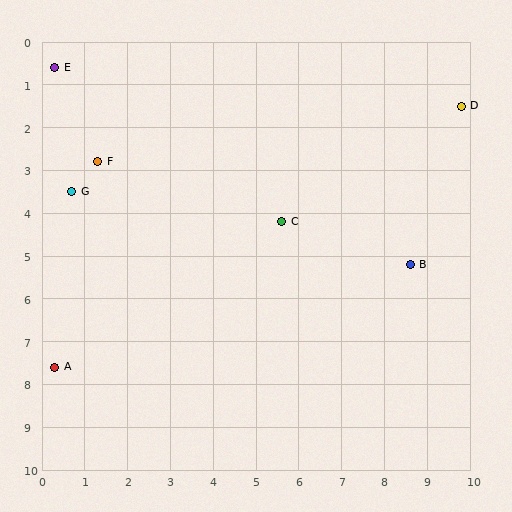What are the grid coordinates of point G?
Point G is at approximately (0.7, 3.5).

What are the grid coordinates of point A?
Point A is at approximately (0.3, 7.6).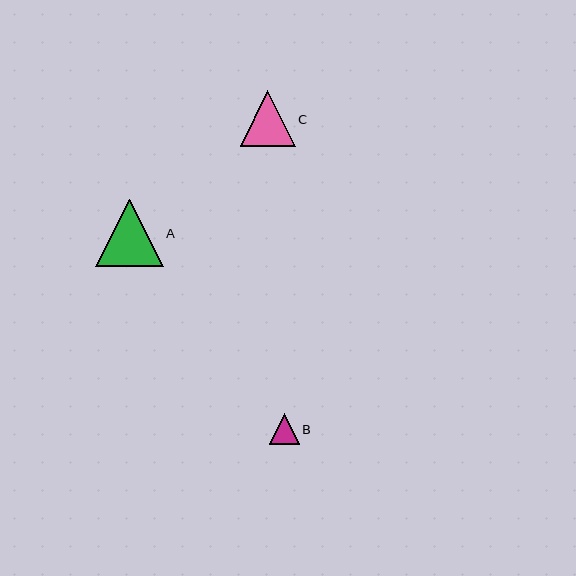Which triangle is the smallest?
Triangle B is the smallest with a size of approximately 30 pixels.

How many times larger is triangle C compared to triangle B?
Triangle C is approximately 1.8 times the size of triangle B.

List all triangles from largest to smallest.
From largest to smallest: A, C, B.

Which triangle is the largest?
Triangle A is the largest with a size of approximately 67 pixels.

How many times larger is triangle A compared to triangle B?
Triangle A is approximately 2.2 times the size of triangle B.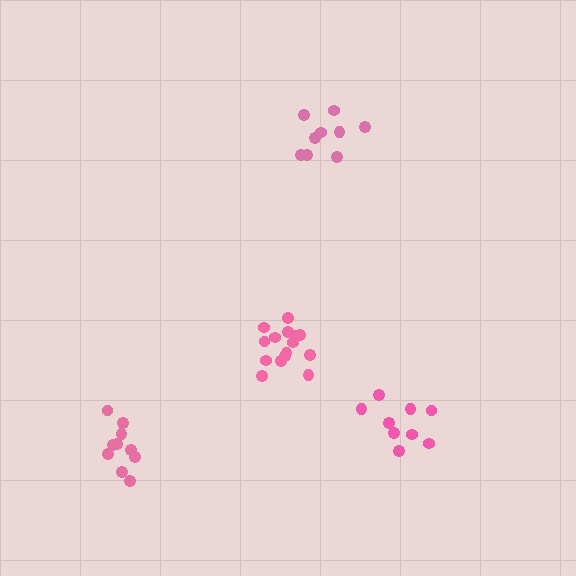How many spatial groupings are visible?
There are 4 spatial groupings.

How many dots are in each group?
Group 1: 9 dots, Group 2: 10 dots, Group 3: 9 dots, Group 4: 15 dots (43 total).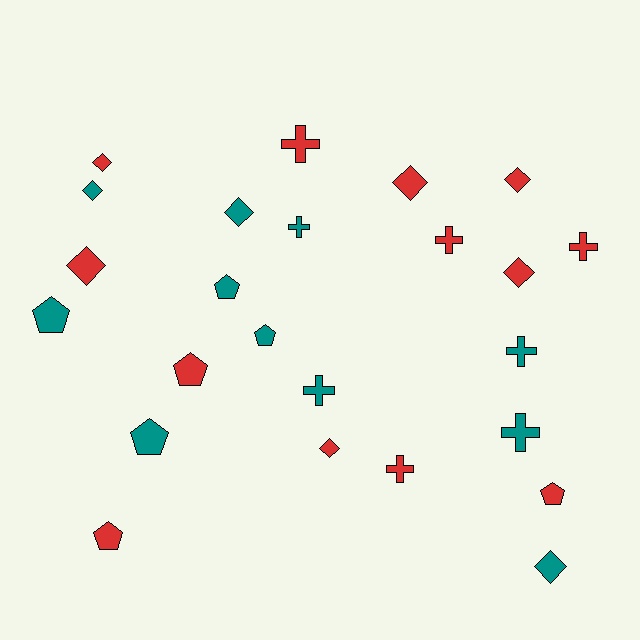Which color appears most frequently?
Red, with 13 objects.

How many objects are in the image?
There are 24 objects.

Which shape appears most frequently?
Diamond, with 9 objects.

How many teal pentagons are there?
There are 4 teal pentagons.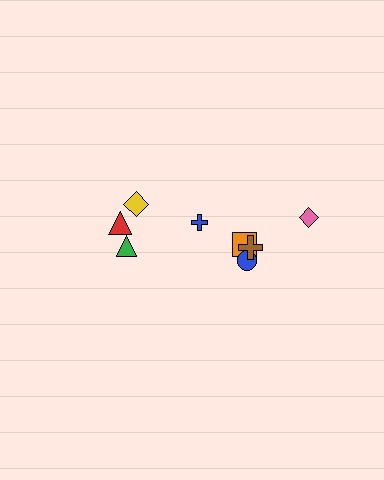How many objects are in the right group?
There are 5 objects.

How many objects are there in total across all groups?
There are 8 objects.